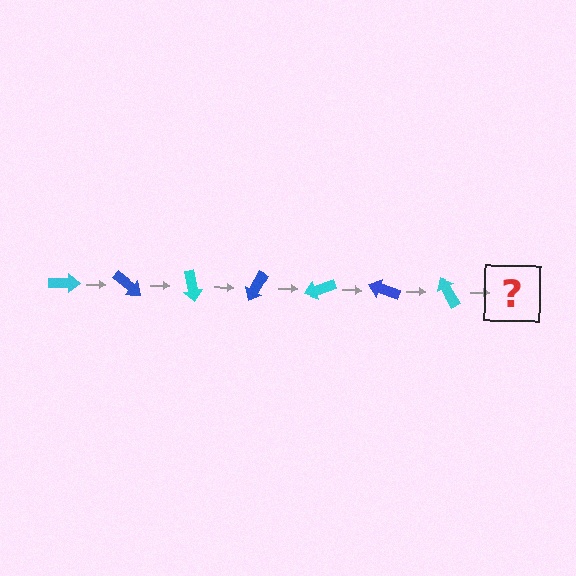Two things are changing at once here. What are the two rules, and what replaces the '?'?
The two rules are that it rotates 40 degrees each step and the color cycles through cyan and blue. The '?' should be a blue arrow, rotated 280 degrees from the start.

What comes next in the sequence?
The next element should be a blue arrow, rotated 280 degrees from the start.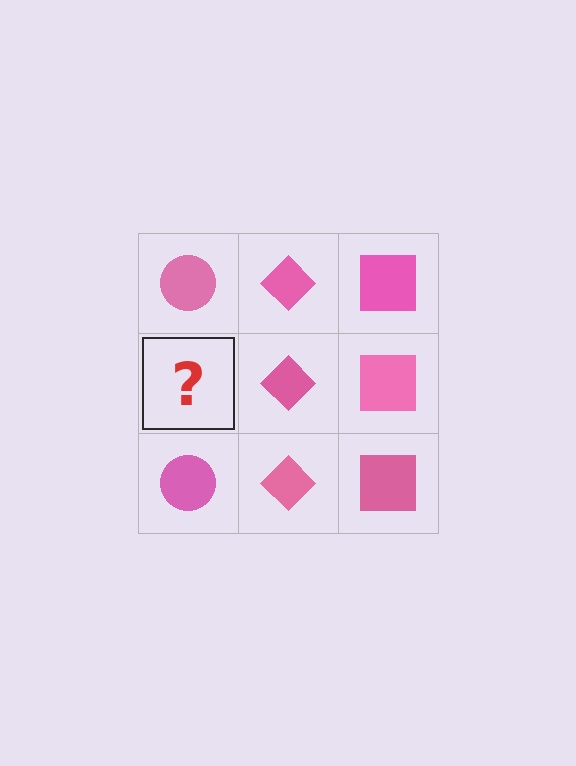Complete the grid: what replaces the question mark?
The question mark should be replaced with a pink circle.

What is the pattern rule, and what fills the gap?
The rule is that each column has a consistent shape. The gap should be filled with a pink circle.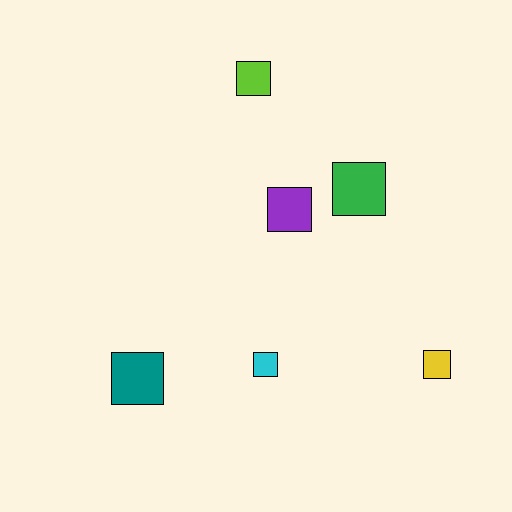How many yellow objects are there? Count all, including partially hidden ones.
There is 1 yellow object.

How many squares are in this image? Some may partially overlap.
There are 6 squares.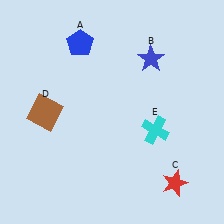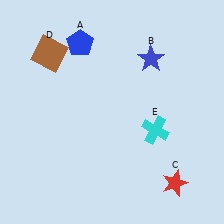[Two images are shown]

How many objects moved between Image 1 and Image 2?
1 object moved between the two images.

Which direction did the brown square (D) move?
The brown square (D) moved up.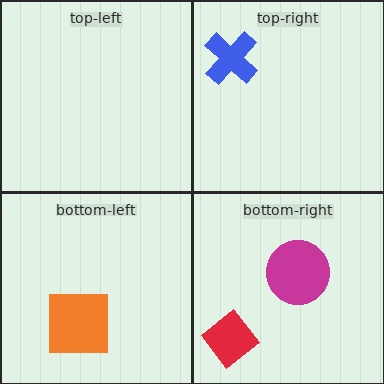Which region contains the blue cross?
The top-right region.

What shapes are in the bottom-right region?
The red diamond, the magenta circle.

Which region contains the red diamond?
The bottom-right region.